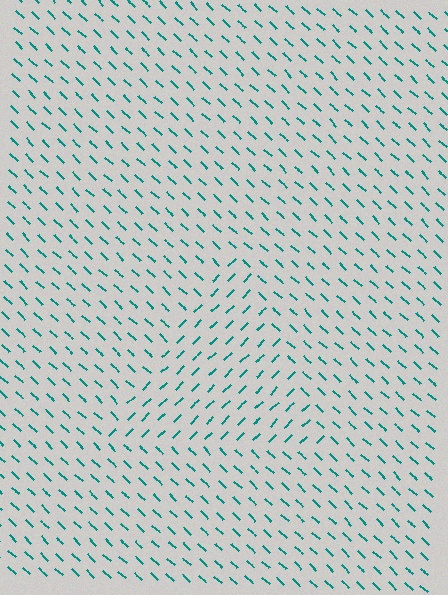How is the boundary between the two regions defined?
The boundary is defined purely by a change in line orientation (approximately 88 degrees difference). All lines are the same color and thickness.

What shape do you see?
I see a triangle.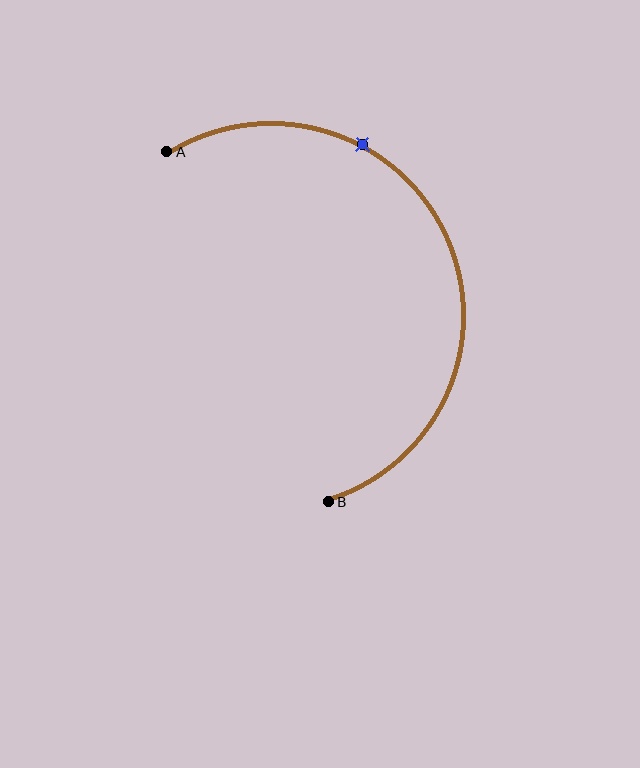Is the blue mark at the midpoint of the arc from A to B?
No. The blue mark lies on the arc but is closer to endpoint A. The arc midpoint would be at the point on the curve equidistant along the arc from both A and B.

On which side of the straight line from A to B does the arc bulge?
The arc bulges to the right of the straight line connecting A and B.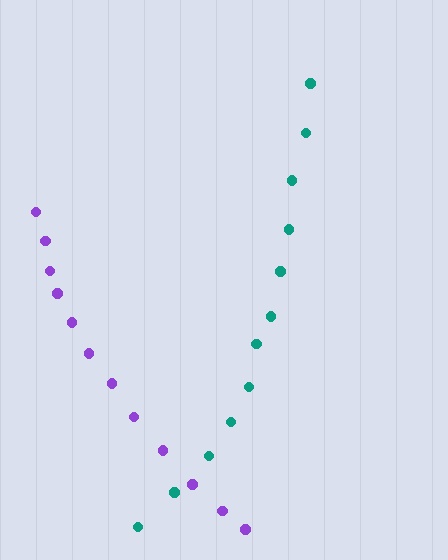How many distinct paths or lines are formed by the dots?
There are 2 distinct paths.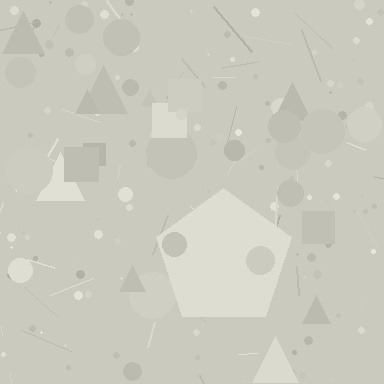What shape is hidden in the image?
A pentagon is hidden in the image.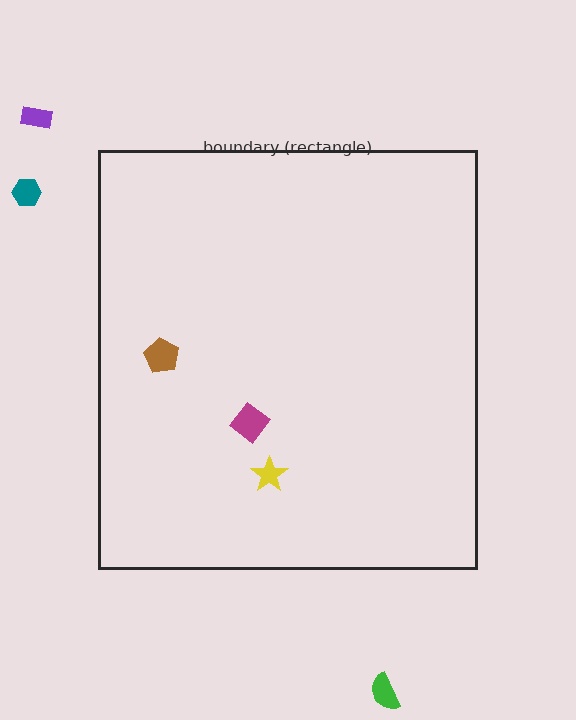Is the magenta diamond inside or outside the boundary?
Inside.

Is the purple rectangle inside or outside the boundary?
Outside.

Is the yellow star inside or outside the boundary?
Inside.